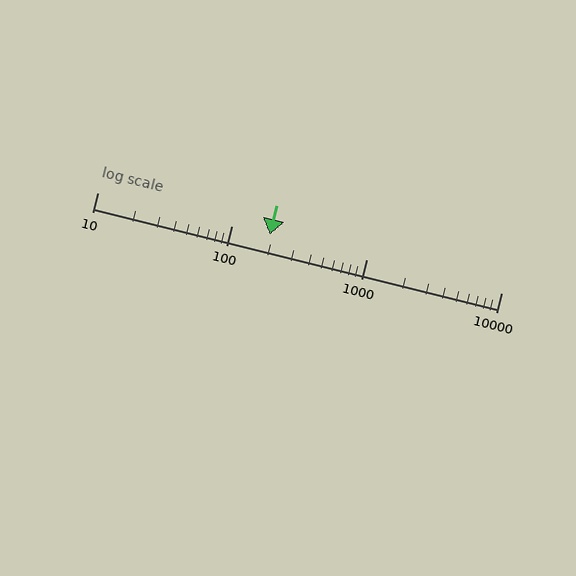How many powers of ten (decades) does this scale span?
The scale spans 3 decades, from 10 to 10000.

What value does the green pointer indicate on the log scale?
The pointer indicates approximately 190.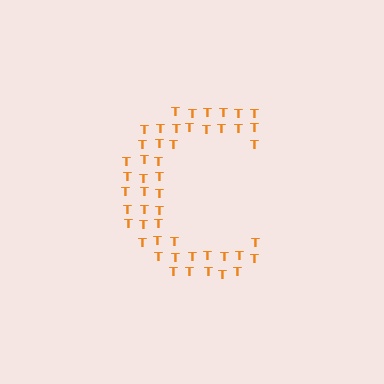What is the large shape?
The large shape is the letter C.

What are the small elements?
The small elements are letter T's.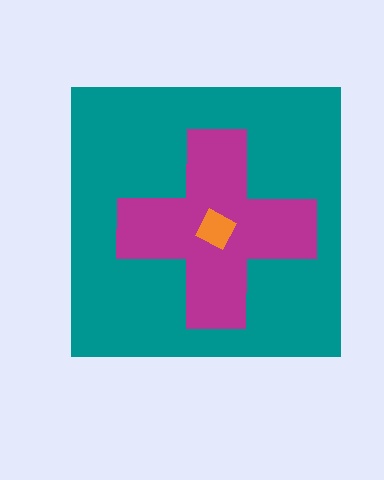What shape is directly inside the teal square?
The magenta cross.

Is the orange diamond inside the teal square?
Yes.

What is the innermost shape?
The orange diamond.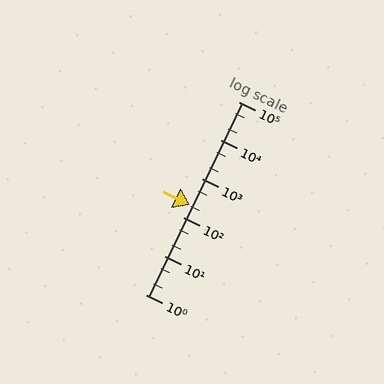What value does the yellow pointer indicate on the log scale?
The pointer indicates approximately 210.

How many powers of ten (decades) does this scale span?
The scale spans 5 decades, from 1 to 100000.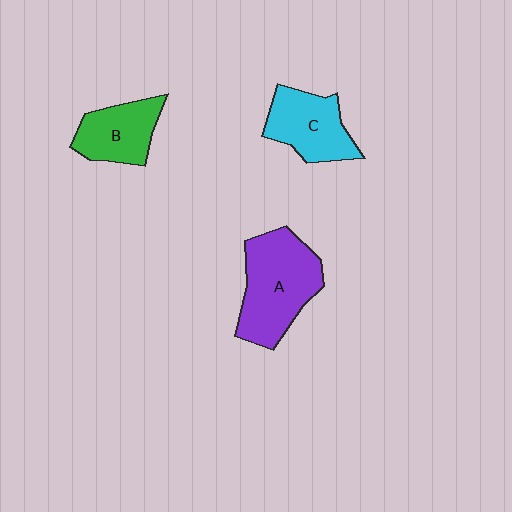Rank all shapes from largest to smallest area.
From largest to smallest: A (purple), C (cyan), B (green).